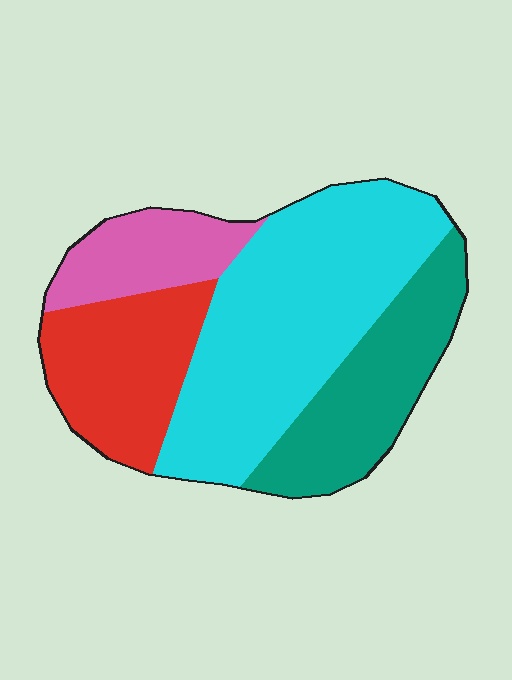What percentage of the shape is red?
Red takes up about one fifth (1/5) of the shape.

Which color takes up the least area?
Pink, at roughly 15%.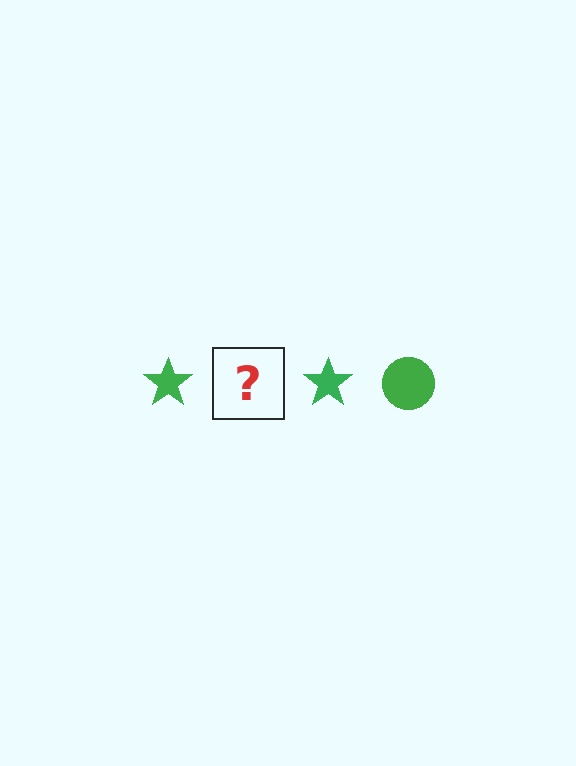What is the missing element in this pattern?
The missing element is a green circle.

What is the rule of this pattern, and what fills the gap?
The rule is that the pattern cycles through star, circle shapes in green. The gap should be filled with a green circle.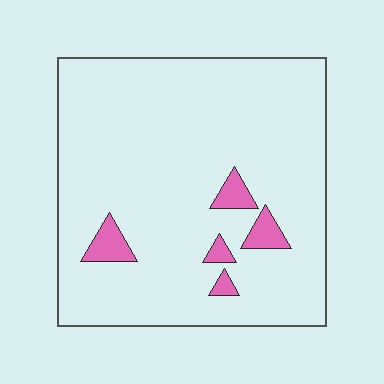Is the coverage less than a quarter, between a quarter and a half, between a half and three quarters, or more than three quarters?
Less than a quarter.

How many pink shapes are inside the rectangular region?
5.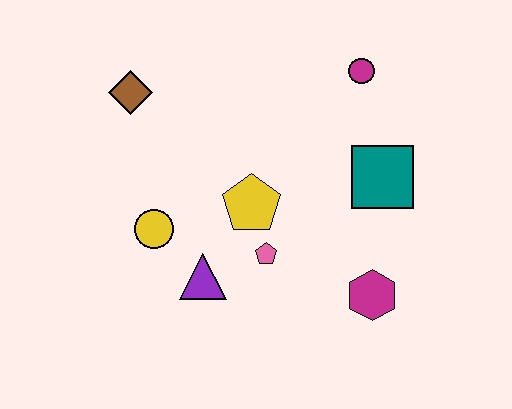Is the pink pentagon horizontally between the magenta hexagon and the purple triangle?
Yes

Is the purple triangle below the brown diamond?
Yes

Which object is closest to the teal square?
The magenta circle is closest to the teal square.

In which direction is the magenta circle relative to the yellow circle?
The magenta circle is to the right of the yellow circle.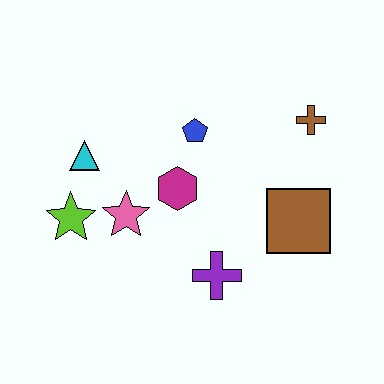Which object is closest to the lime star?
The pink star is closest to the lime star.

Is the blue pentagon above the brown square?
Yes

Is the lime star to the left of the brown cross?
Yes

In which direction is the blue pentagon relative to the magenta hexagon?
The blue pentagon is above the magenta hexagon.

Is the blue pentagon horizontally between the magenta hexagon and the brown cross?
Yes